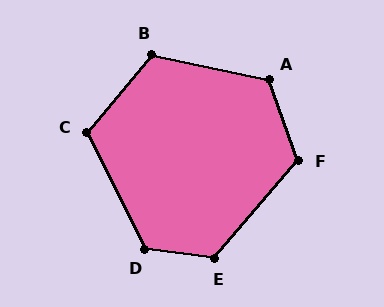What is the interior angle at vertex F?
Approximately 119 degrees (obtuse).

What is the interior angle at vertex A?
Approximately 122 degrees (obtuse).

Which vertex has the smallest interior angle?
C, at approximately 114 degrees.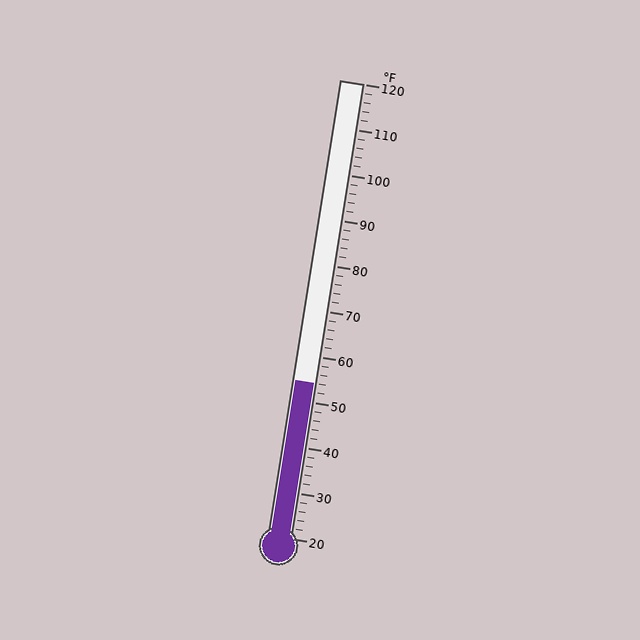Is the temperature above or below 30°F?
The temperature is above 30°F.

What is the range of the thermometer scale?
The thermometer scale ranges from 20°F to 120°F.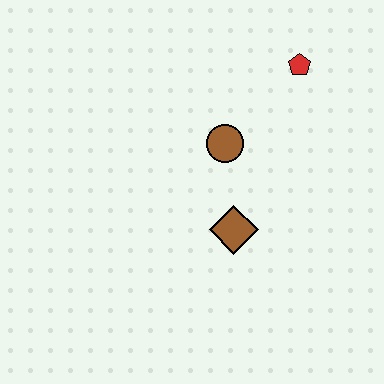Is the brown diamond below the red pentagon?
Yes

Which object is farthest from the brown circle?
The red pentagon is farthest from the brown circle.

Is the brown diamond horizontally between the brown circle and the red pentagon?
Yes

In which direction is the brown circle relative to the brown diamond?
The brown circle is above the brown diamond.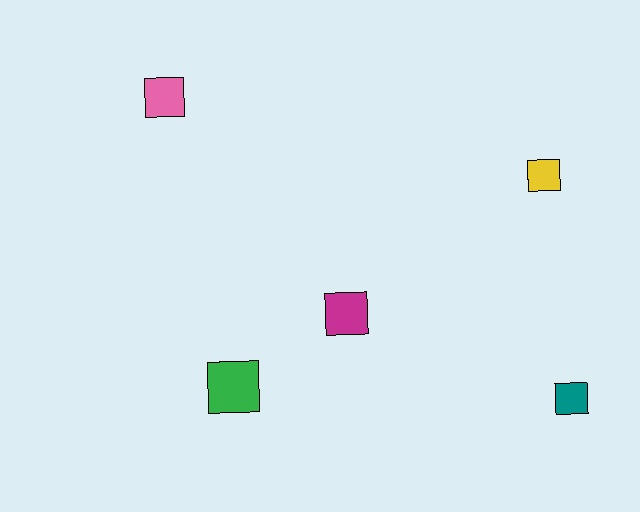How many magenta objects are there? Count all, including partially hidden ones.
There is 1 magenta object.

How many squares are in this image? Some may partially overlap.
There are 5 squares.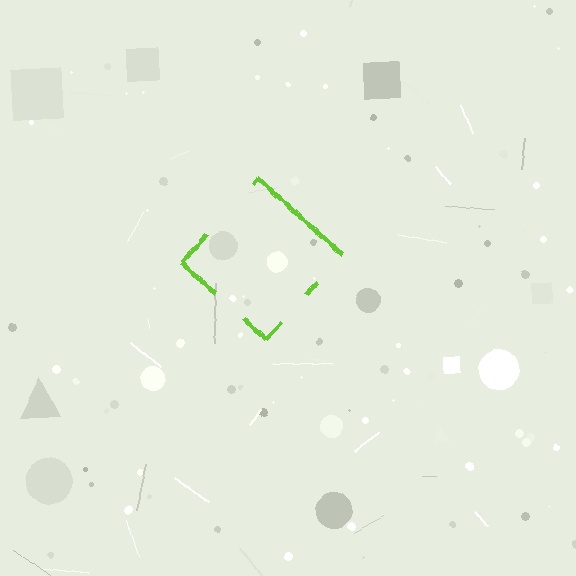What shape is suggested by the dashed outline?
The dashed outline suggests a diamond.